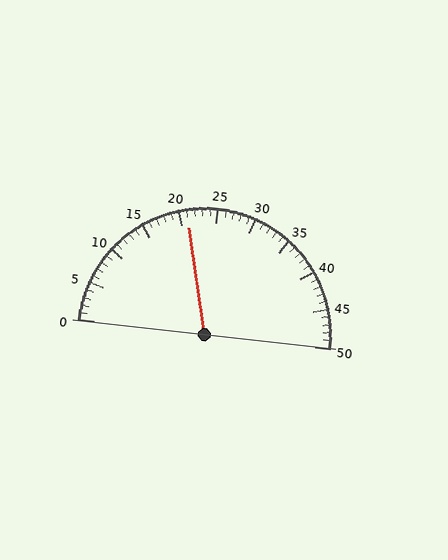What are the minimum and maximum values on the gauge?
The gauge ranges from 0 to 50.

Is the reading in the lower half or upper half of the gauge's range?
The reading is in the lower half of the range (0 to 50).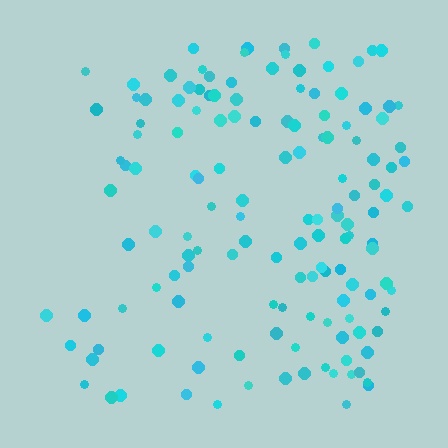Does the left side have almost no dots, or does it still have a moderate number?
Still a moderate number, just noticeably fewer than the right.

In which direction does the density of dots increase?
From left to right, with the right side densest.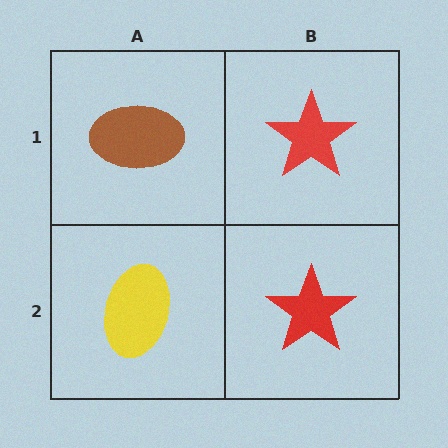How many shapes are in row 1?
2 shapes.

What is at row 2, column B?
A red star.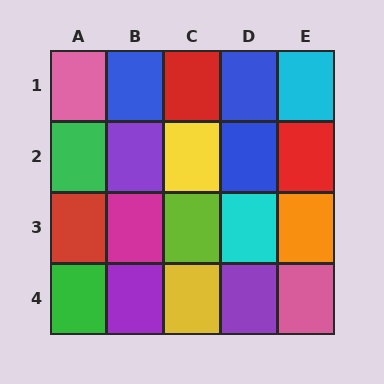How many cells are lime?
1 cell is lime.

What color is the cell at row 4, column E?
Pink.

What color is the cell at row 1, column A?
Pink.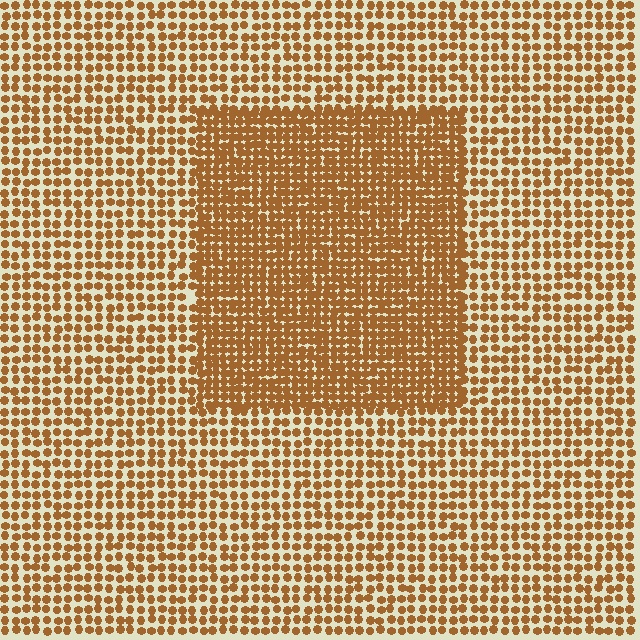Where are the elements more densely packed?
The elements are more densely packed inside the rectangle boundary.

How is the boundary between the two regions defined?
The boundary is defined by a change in element density (approximately 1.8x ratio). All elements are the same color, size, and shape.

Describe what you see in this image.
The image contains small brown elements arranged at two different densities. A rectangle-shaped region is visible where the elements are more densely packed than the surrounding area.